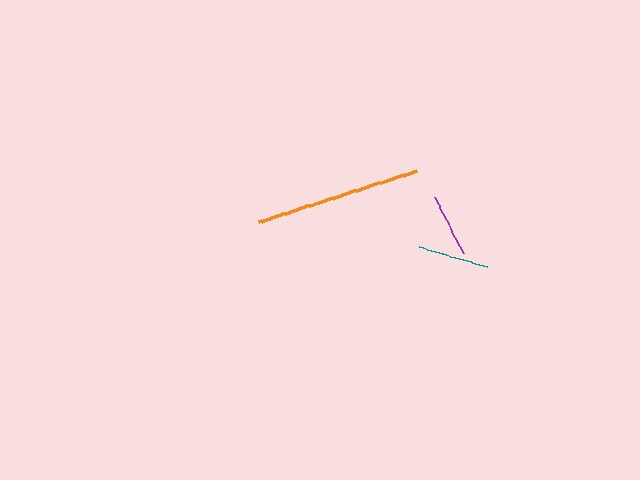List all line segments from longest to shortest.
From longest to shortest: orange, teal, purple.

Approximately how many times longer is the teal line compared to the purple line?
The teal line is approximately 1.1 times the length of the purple line.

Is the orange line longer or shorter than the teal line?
The orange line is longer than the teal line.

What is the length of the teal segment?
The teal segment is approximately 71 pixels long.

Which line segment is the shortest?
The purple line is the shortest at approximately 63 pixels.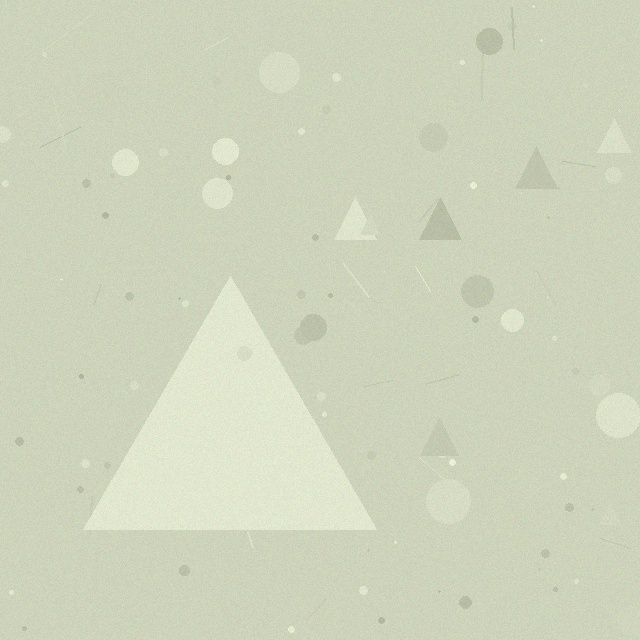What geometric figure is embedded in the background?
A triangle is embedded in the background.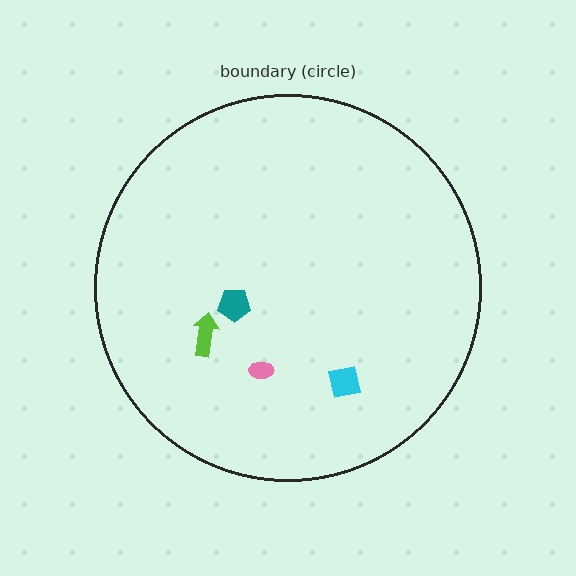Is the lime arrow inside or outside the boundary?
Inside.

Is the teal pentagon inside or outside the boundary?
Inside.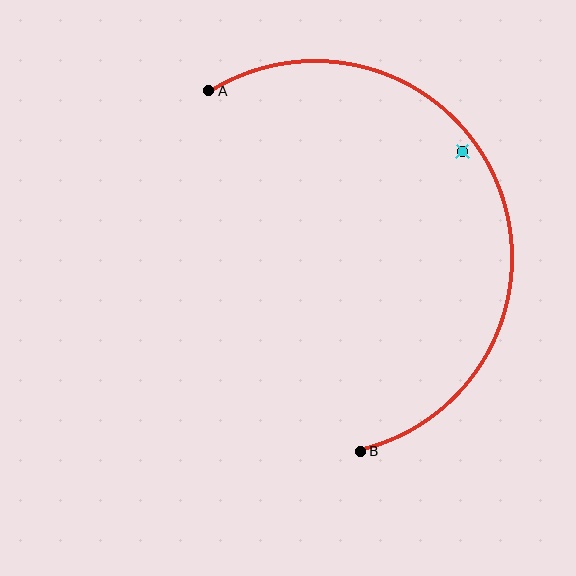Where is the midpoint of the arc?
The arc midpoint is the point on the curve farthest from the straight line joining A and B. It sits to the right of that line.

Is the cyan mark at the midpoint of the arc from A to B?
No — the cyan mark does not lie on the arc at all. It sits slightly inside the curve.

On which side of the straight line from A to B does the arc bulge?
The arc bulges to the right of the straight line connecting A and B.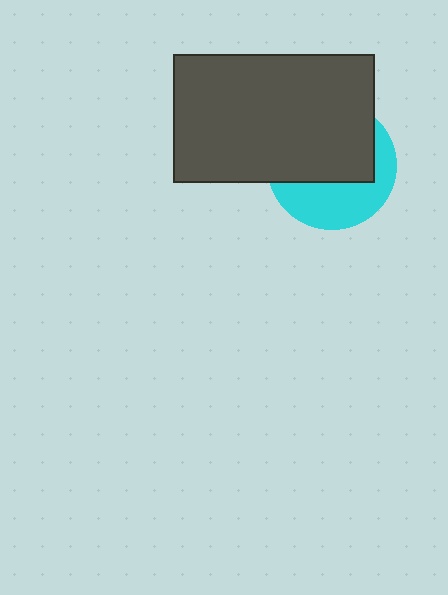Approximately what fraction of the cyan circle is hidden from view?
Roughly 59% of the cyan circle is hidden behind the dark gray rectangle.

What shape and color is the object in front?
The object in front is a dark gray rectangle.